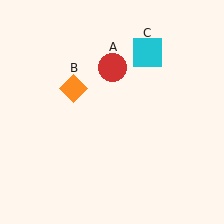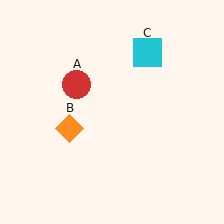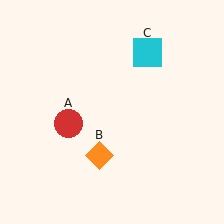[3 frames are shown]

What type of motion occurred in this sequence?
The red circle (object A), orange diamond (object B) rotated counterclockwise around the center of the scene.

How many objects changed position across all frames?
2 objects changed position: red circle (object A), orange diamond (object B).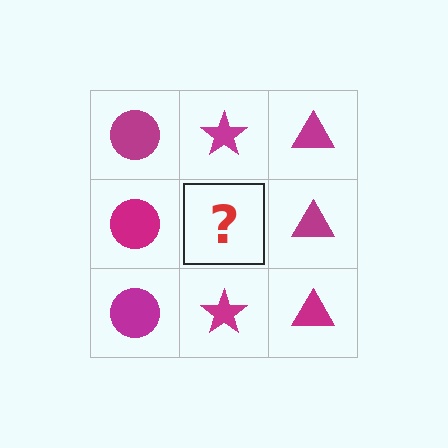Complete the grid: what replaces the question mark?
The question mark should be replaced with a magenta star.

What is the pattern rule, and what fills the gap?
The rule is that each column has a consistent shape. The gap should be filled with a magenta star.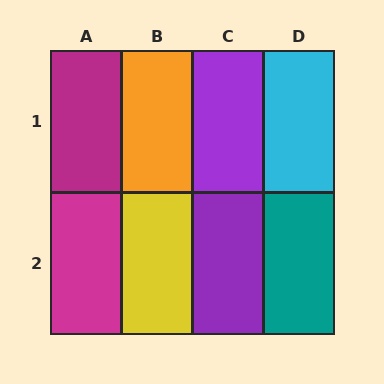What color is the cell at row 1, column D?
Cyan.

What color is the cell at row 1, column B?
Orange.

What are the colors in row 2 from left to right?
Magenta, yellow, purple, teal.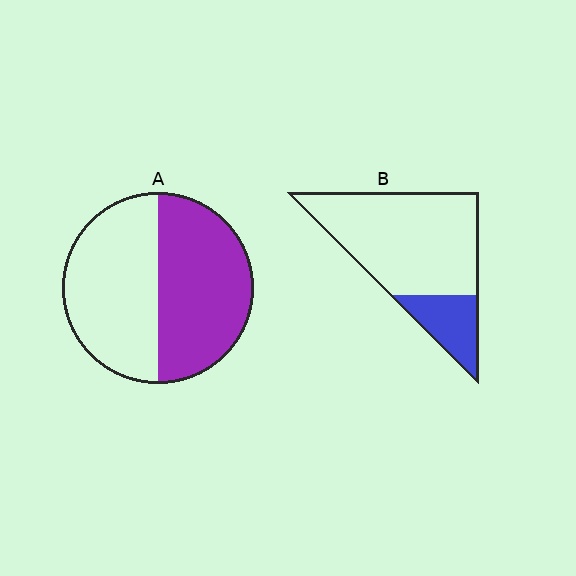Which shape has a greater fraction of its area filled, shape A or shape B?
Shape A.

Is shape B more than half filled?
No.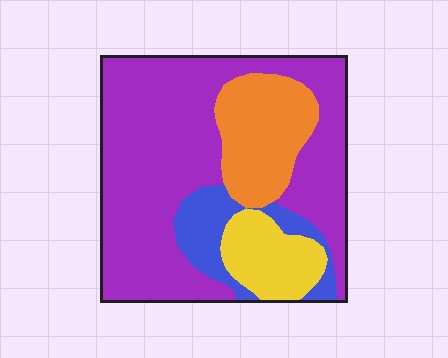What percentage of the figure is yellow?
Yellow takes up about one tenth (1/10) of the figure.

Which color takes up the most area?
Purple, at roughly 60%.